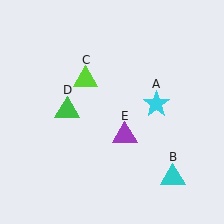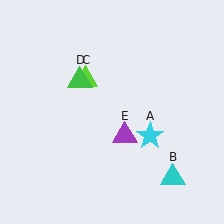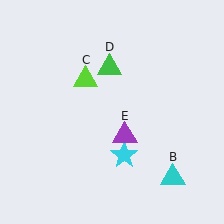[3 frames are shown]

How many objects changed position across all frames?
2 objects changed position: cyan star (object A), green triangle (object D).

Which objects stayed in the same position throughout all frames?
Cyan triangle (object B) and lime triangle (object C) and purple triangle (object E) remained stationary.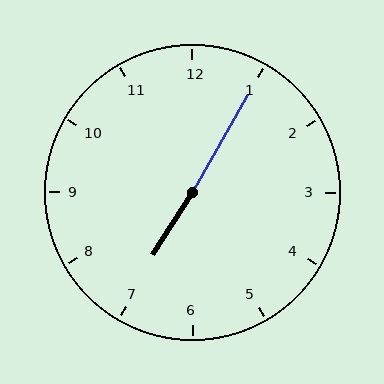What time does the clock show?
7:05.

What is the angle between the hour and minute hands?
Approximately 178 degrees.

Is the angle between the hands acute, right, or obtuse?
It is obtuse.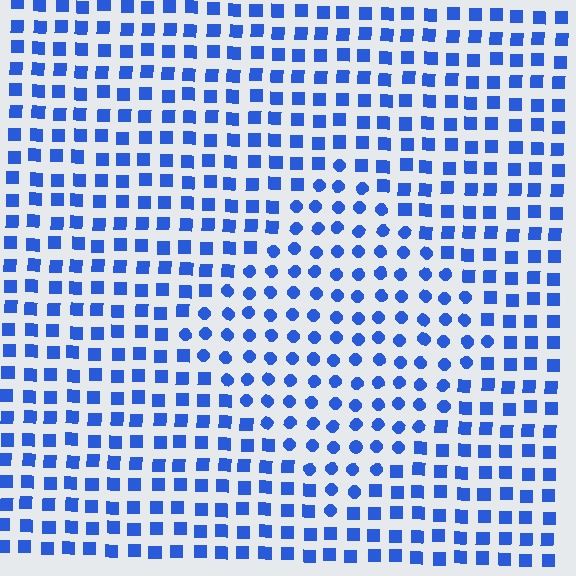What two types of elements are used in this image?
The image uses circles inside the diamond region and squares outside it.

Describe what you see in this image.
The image is filled with small blue elements arranged in a uniform grid. A diamond-shaped region contains circles, while the surrounding area contains squares. The boundary is defined purely by the change in element shape.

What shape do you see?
I see a diamond.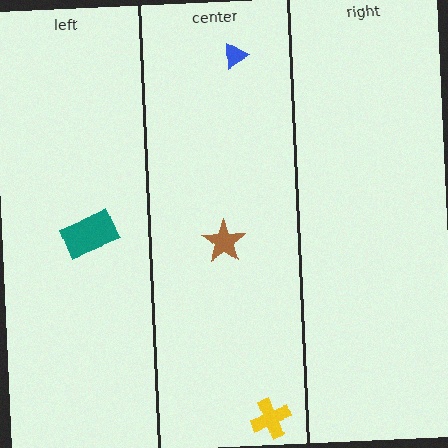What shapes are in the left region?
The teal rectangle.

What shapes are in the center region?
The blue triangle, the brown star, the yellow cross.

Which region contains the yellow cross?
The center region.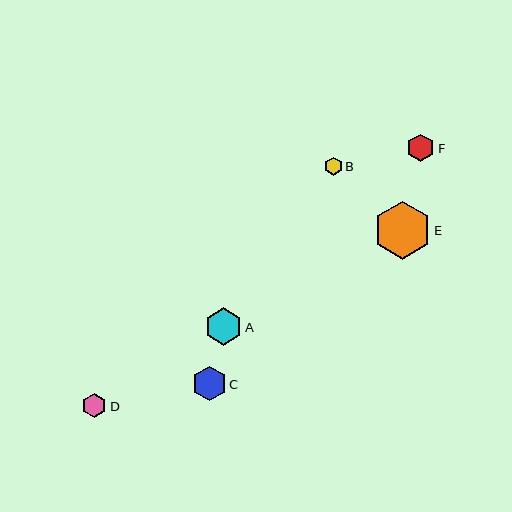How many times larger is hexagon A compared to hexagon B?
Hexagon A is approximately 2.1 times the size of hexagon B.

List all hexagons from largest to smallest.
From largest to smallest: E, A, C, F, D, B.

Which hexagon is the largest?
Hexagon E is the largest with a size of approximately 58 pixels.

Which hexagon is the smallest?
Hexagon B is the smallest with a size of approximately 18 pixels.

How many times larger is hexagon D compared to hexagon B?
Hexagon D is approximately 1.4 times the size of hexagon B.